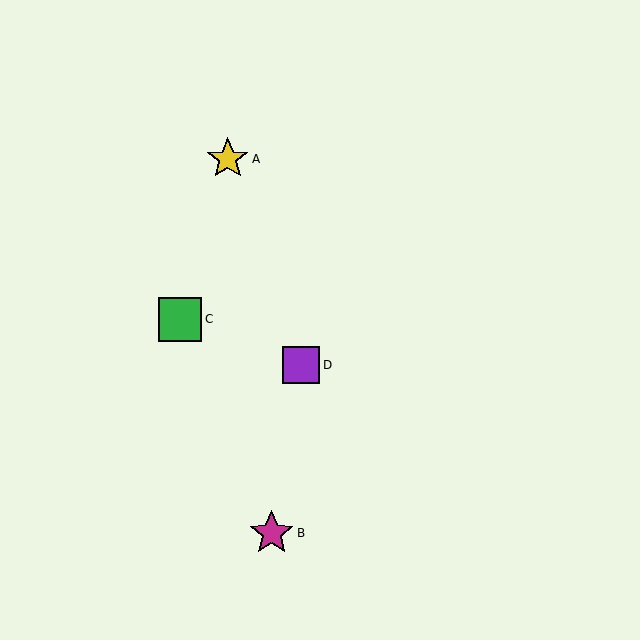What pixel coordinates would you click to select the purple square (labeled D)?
Click at (301, 365) to select the purple square D.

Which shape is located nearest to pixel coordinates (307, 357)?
The purple square (labeled D) at (301, 365) is nearest to that location.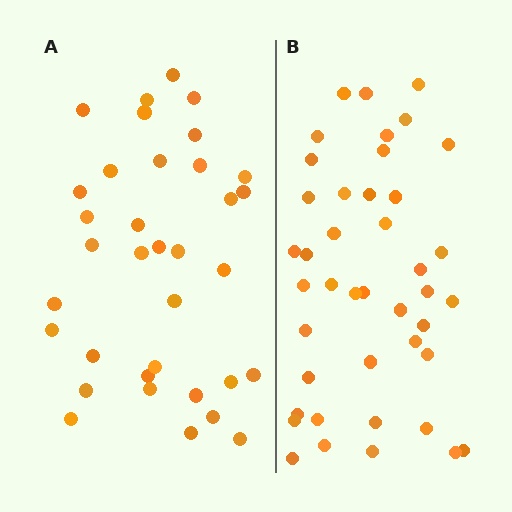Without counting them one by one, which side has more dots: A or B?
Region B (the right region) has more dots.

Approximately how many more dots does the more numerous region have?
Region B has roughly 8 or so more dots than region A.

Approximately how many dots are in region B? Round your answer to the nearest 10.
About 40 dots. (The exact count is 42, which rounds to 40.)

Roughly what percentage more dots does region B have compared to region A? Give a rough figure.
About 20% more.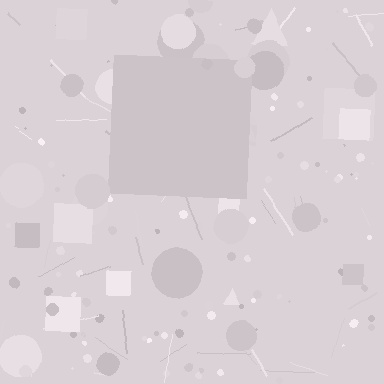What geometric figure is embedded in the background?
A square is embedded in the background.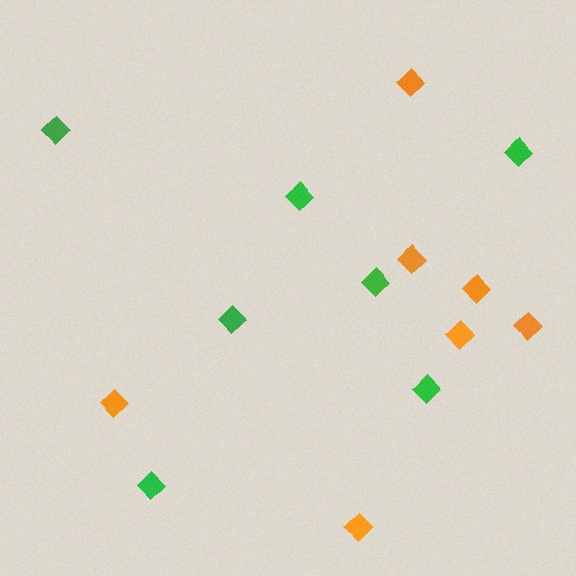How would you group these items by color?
There are 2 groups: one group of orange diamonds (7) and one group of green diamonds (7).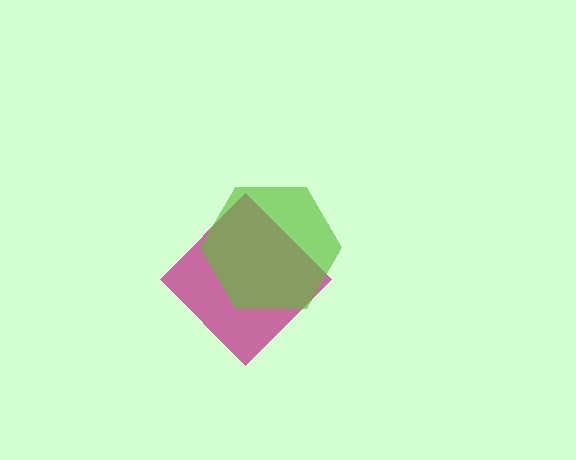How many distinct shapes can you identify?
There are 2 distinct shapes: a magenta diamond, a lime hexagon.